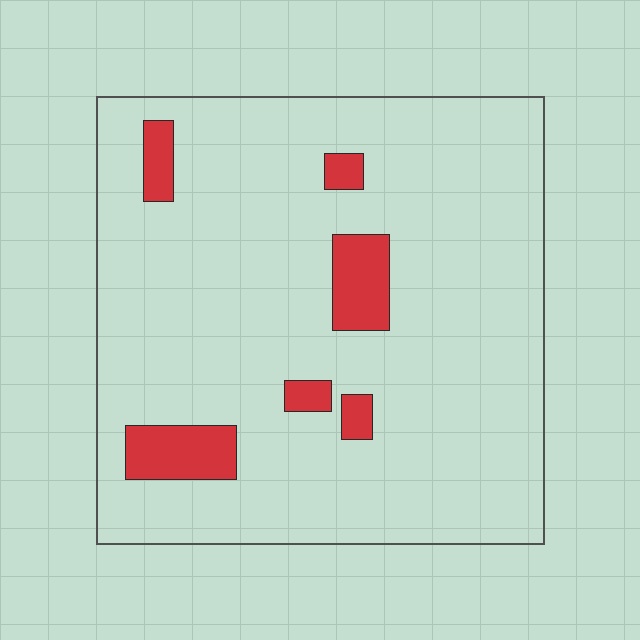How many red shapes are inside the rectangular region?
6.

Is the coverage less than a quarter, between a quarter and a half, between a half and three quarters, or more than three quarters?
Less than a quarter.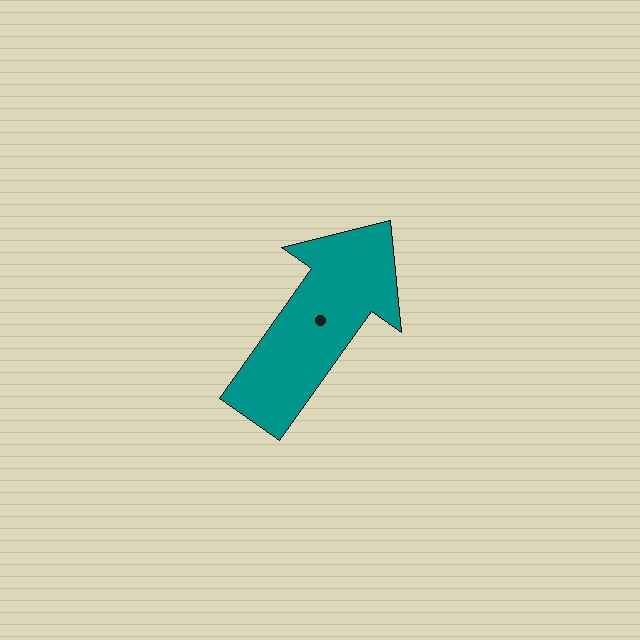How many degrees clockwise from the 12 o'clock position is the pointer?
Approximately 35 degrees.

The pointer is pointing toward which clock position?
Roughly 1 o'clock.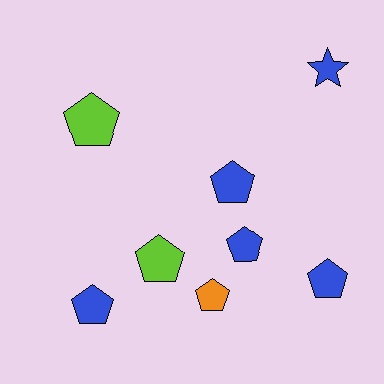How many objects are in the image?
There are 8 objects.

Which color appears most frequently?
Blue, with 5 objects.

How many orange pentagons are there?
There is 1 orange pentagon.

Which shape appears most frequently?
Pentagon, with 7 objects.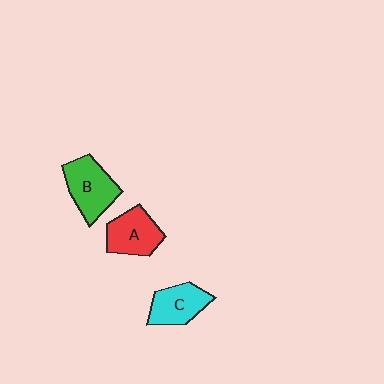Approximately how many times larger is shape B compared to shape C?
Approximately 1.2 times.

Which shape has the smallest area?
Shape C (cyan).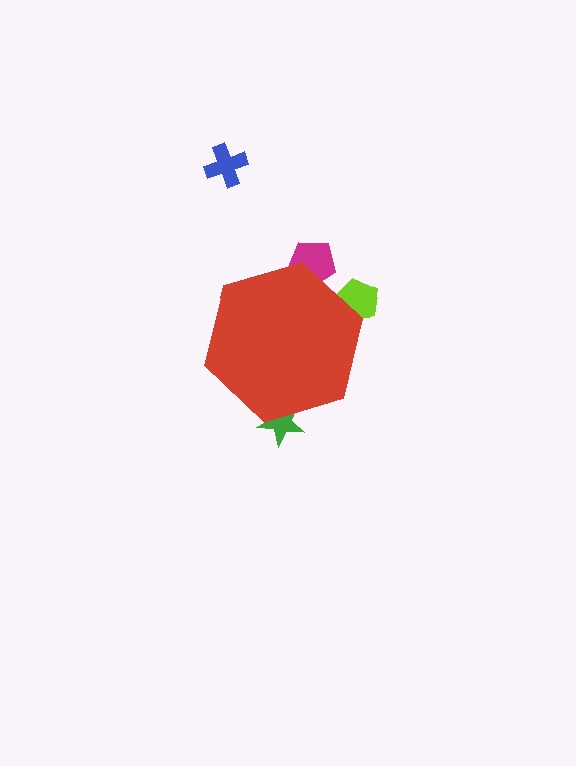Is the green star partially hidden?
Yes, the green star is partially hidden behind the red hexagon.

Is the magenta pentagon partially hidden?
Yes, the magenta pentagon is partially hidden behind the red hexagon.